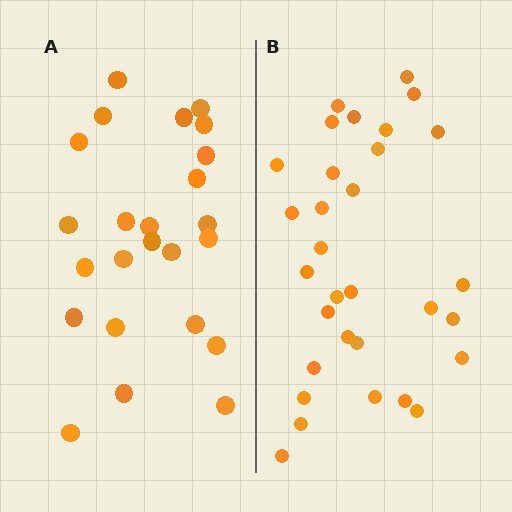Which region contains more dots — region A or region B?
Region B (the right region) has more dots.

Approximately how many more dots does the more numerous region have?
Region B has roughly 8 or so more dots than region A.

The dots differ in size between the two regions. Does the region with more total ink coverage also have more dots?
No. Region A has more total ink coverage because its dots are larger, but region B actually contains more individual dots. Total area can be misleading — the number of items is what matters here.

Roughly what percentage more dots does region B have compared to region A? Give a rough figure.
About 30% more.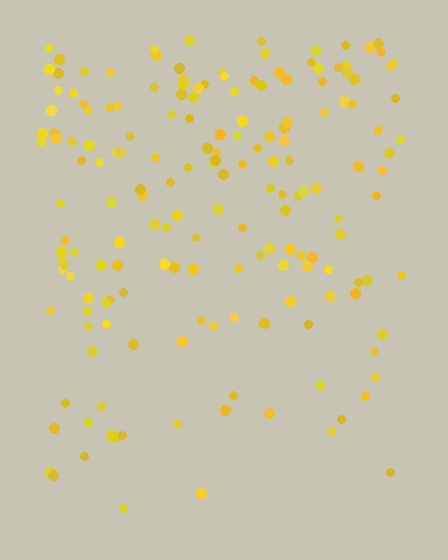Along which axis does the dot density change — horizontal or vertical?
Vertical.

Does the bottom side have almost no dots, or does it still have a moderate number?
Still a moderate number, just noticeably fewer than the top.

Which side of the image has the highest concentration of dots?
The top.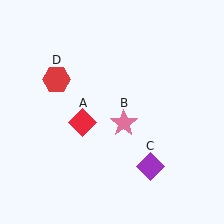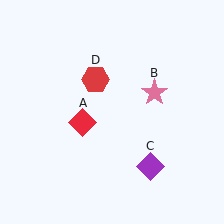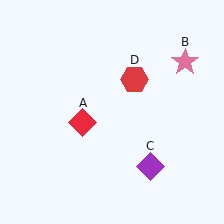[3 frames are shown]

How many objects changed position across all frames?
2 objects changed position: pink star (object B), red hexagon (object D).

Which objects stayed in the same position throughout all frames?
Red diamond (object A) and purple diamond (object C) remained stationary.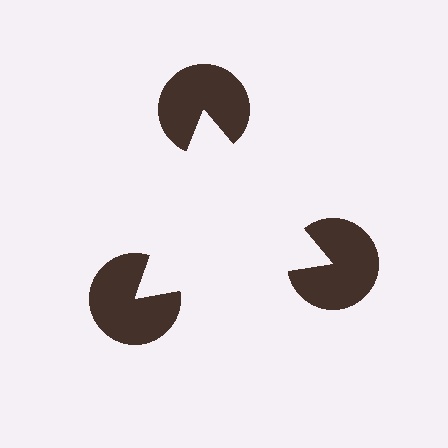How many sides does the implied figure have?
3 sides.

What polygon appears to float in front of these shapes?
An illusory triangle — its edges are inferred from the aligned wedge cuts in the pac-man discs, not physically drawn.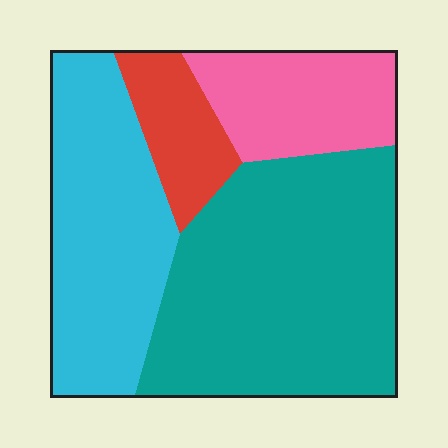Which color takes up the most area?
Teal, at roughly 45%.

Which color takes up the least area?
Red, at roughly 10%.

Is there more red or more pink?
Pink.